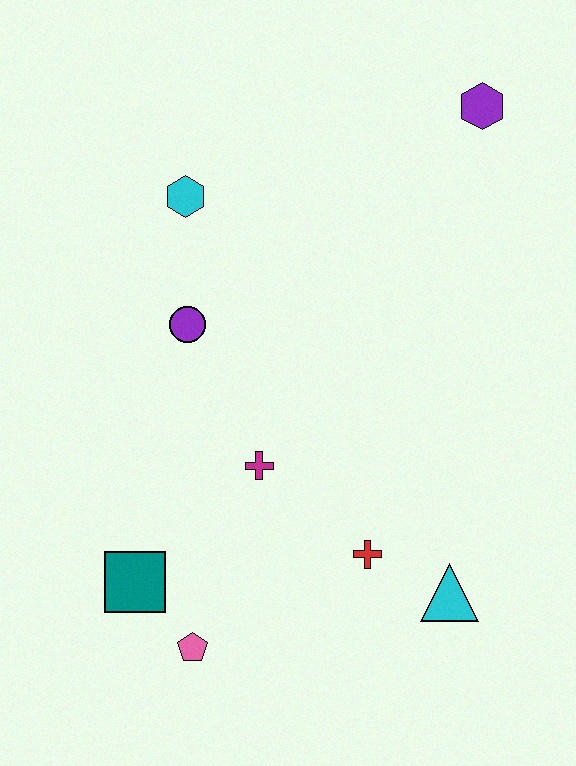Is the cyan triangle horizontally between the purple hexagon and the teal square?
Yes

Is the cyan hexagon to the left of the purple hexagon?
Yes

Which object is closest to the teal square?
The pink pentagon is closest to the teal square.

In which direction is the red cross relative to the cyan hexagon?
The red cross is below the cyan hexagon.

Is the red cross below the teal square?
No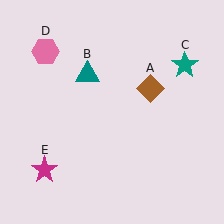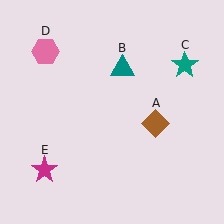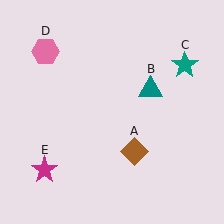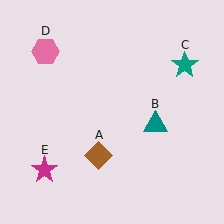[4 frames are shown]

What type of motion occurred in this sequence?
The brown diamond (object A), teal triangle (object B) rotated clockwise around the center of the scene.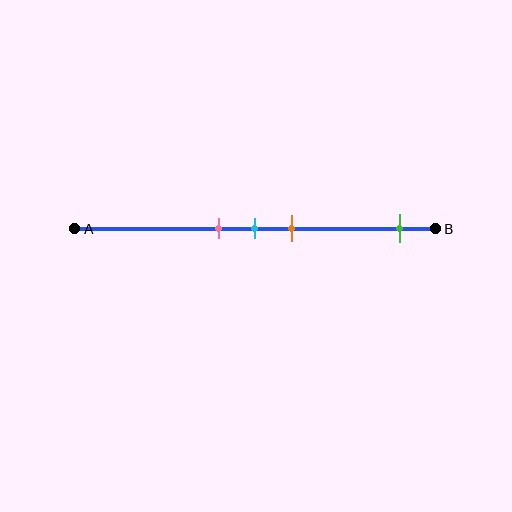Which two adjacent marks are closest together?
The pink and cyan marks are the closest adjacent pair.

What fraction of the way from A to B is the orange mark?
The orange mark is approximately 60% (0.6) of the way from A to B.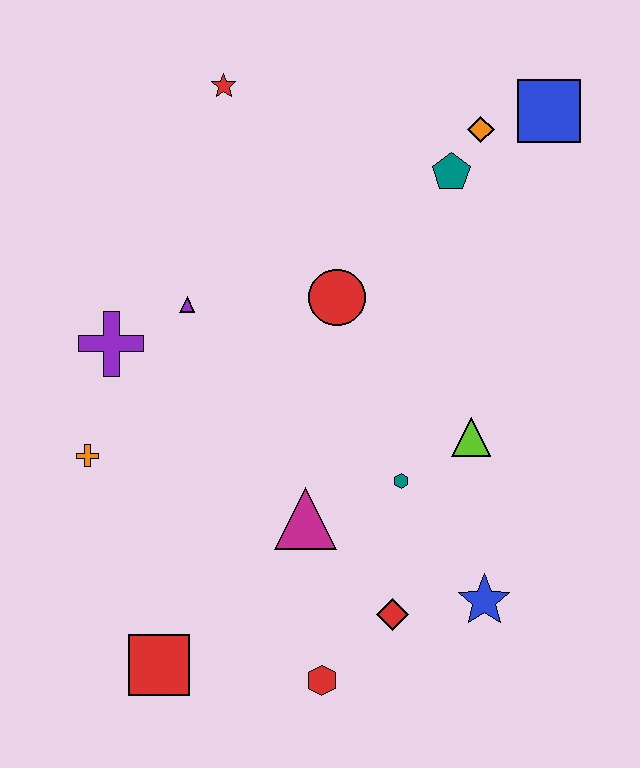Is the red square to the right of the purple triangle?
No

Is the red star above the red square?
Yes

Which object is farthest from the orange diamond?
The red square is farthest from the orange diamond.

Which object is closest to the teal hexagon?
The lime triangle is closest to the teal hexagon.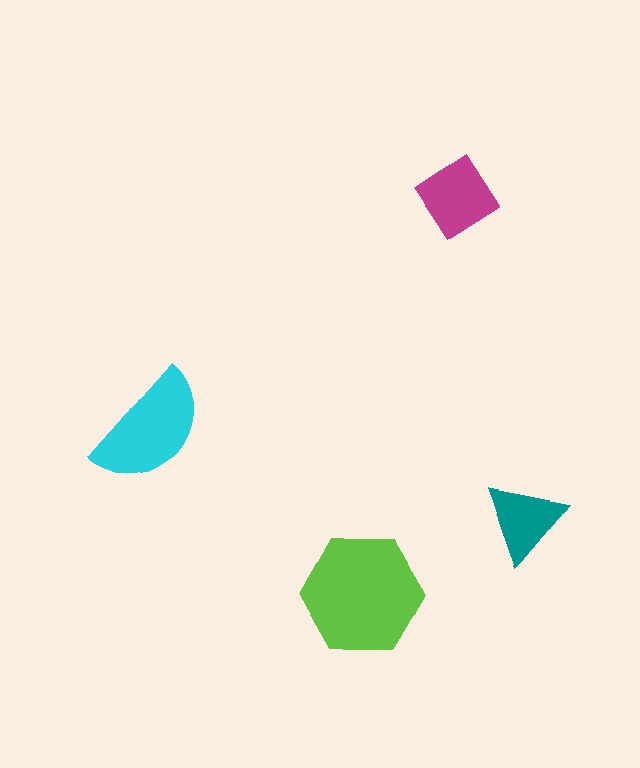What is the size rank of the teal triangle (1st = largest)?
4th.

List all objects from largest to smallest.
The lime hexagon, the cyan semicircle, the magenta diamond, the teal triangle.